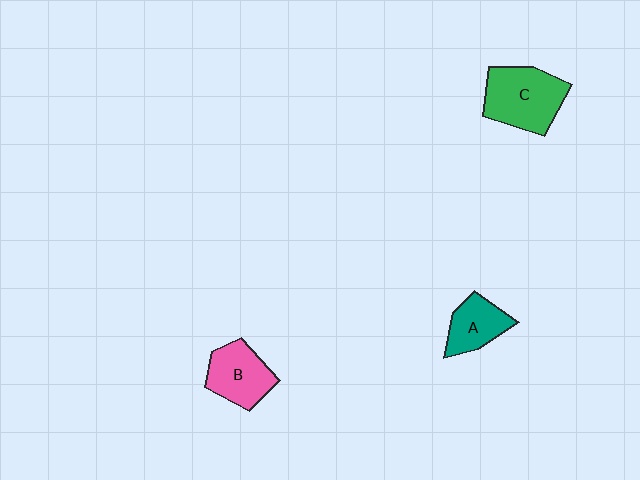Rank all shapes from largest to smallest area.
From largest to smallest: C (green), B (pink), A (teal).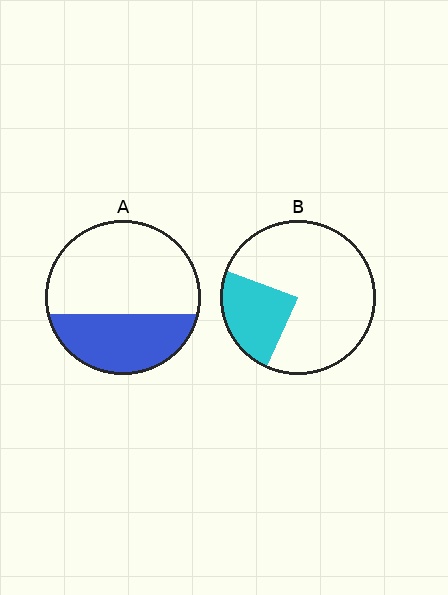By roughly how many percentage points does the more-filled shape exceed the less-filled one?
By roughly 10 percentage points (A over B).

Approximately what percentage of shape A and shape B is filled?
A is approximately 35% and B is approximately 25%.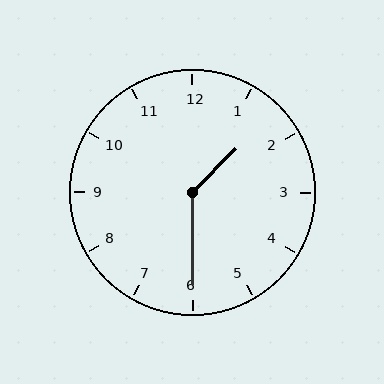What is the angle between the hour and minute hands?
Approximately 135 degrees.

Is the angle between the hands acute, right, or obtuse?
It is obtuse.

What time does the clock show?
1:30.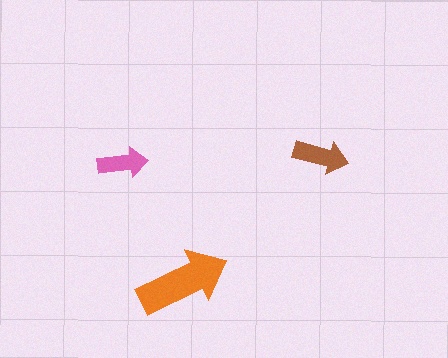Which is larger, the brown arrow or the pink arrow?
The brown one.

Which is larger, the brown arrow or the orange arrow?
The orange one.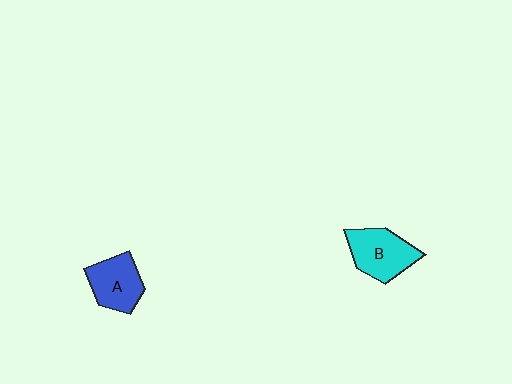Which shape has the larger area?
Shape B (cyan).